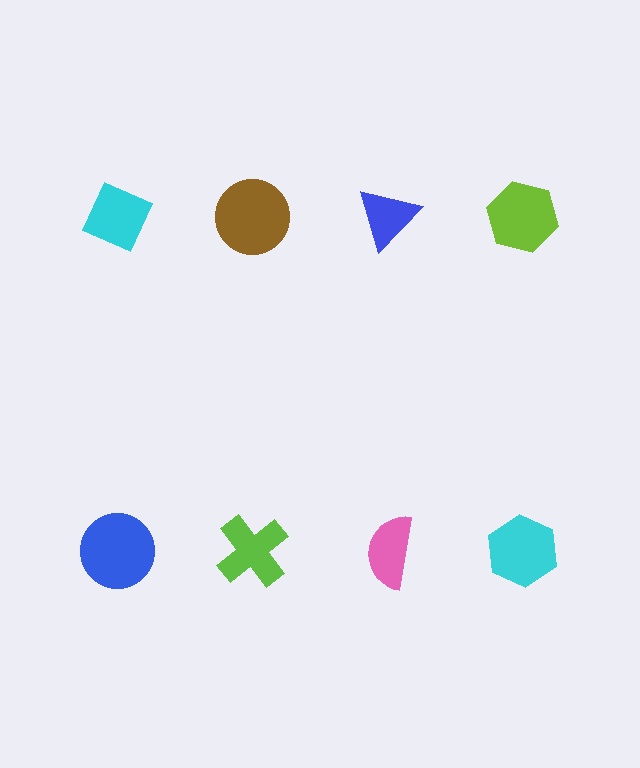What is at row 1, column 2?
A brown circle.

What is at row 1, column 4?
A lime hexagon.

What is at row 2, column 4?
A cyan hexagon.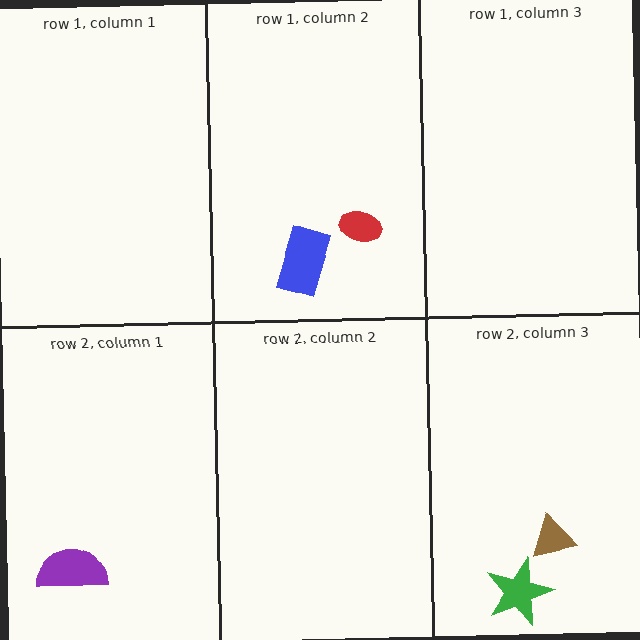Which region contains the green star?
The row 2, column 3 region.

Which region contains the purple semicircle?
The row 2, column 1 region.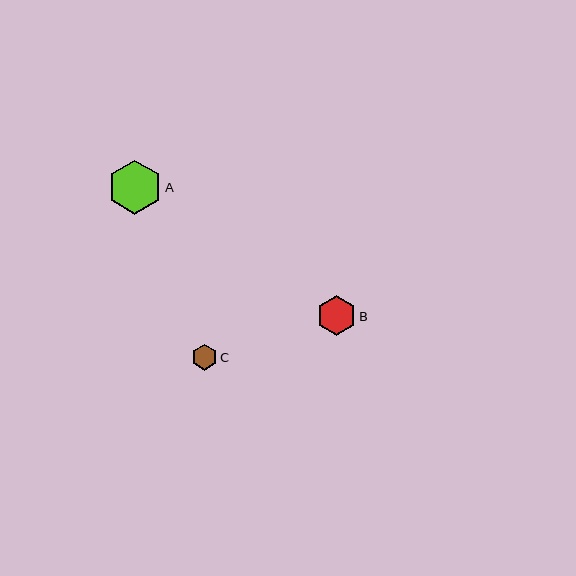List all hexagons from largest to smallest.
From largest to smallest: A, B, C.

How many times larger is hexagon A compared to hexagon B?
Hexagon A is approximately 1.4 times the size of hexagon B.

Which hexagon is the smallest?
Hexagon C is the smallest with a size of approximately 26 pixels.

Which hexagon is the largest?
Hexagon A is the largest with a size of approximately 54 pixels.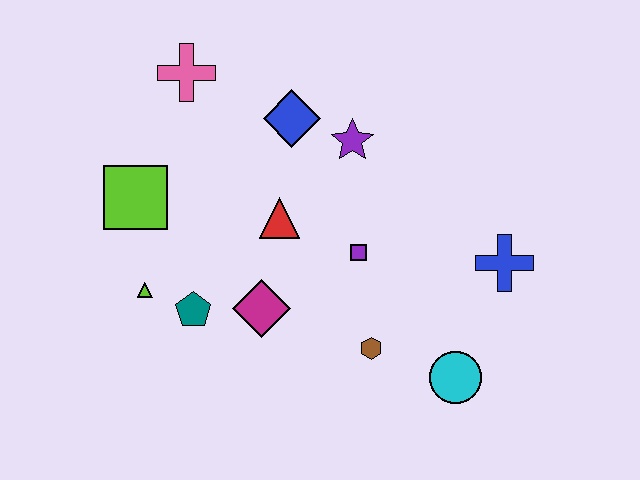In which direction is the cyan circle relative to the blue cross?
The cyan circle is below the blue cross.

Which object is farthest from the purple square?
The pink cross is farthest from the purple square.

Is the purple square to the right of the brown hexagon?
No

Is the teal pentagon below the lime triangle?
Yes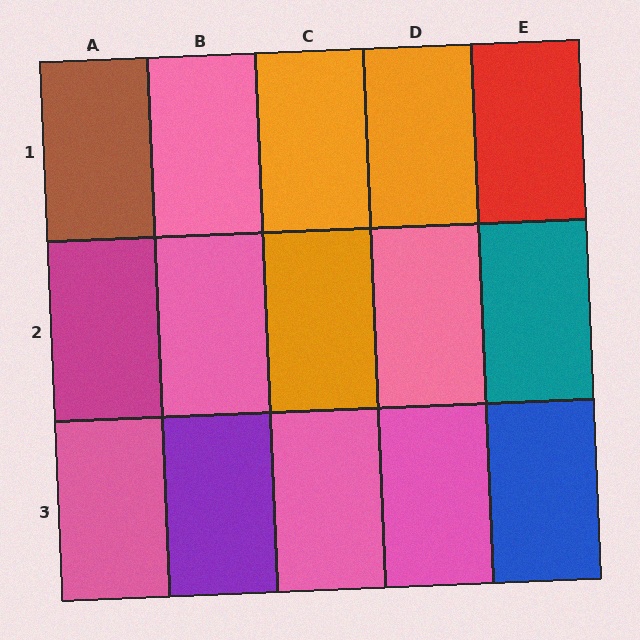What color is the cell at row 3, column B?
Purple.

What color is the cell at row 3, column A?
Pink.